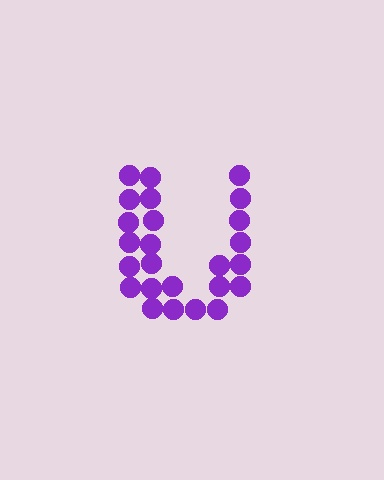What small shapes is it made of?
It is made of small circles.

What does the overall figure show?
The overall figure shows the letter U.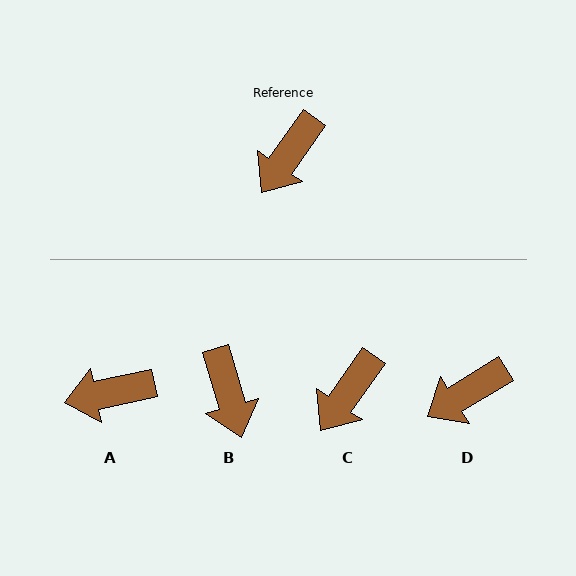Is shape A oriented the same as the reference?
No, it is off by about 43 degrees.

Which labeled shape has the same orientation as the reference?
C.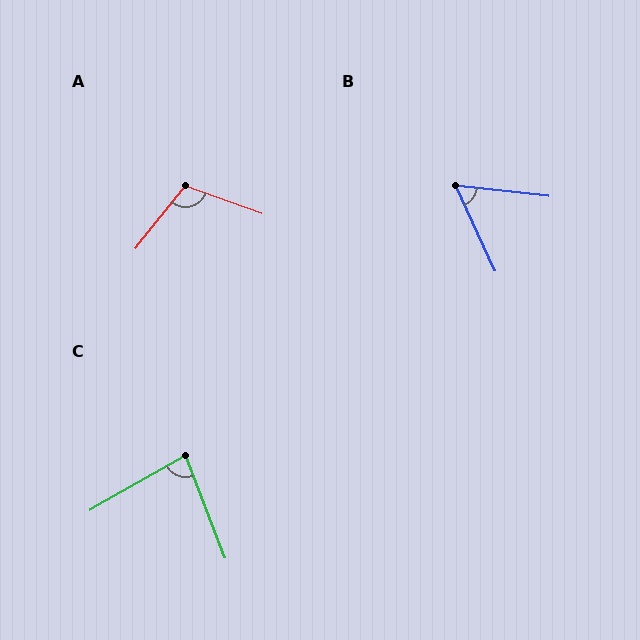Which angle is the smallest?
B, at approximately 59 degrees.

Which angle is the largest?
A, at approximately 109 degrees.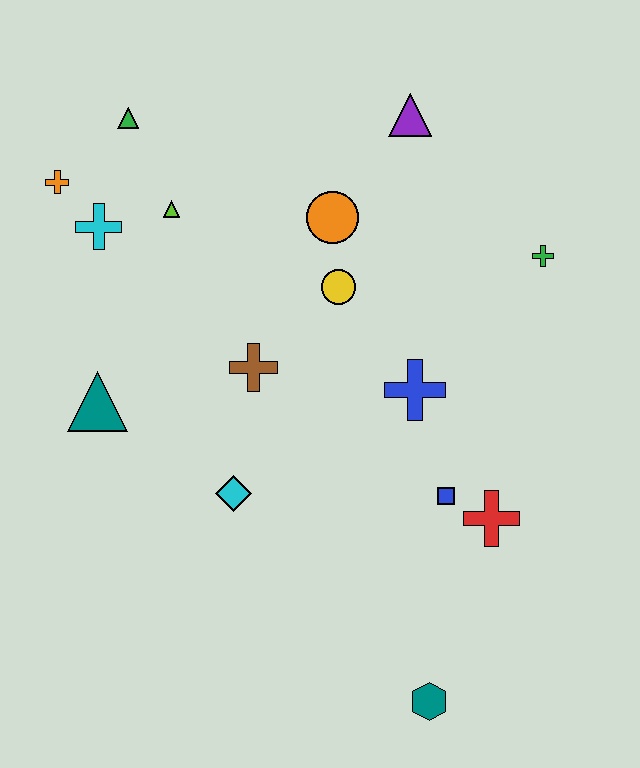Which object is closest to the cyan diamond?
The brown cross is closest to the cyan diamond.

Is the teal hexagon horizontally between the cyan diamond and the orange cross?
No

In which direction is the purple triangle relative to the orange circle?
The purple triangle is above the orange circle.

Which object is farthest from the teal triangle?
The green cross is farthest from the teal triangle.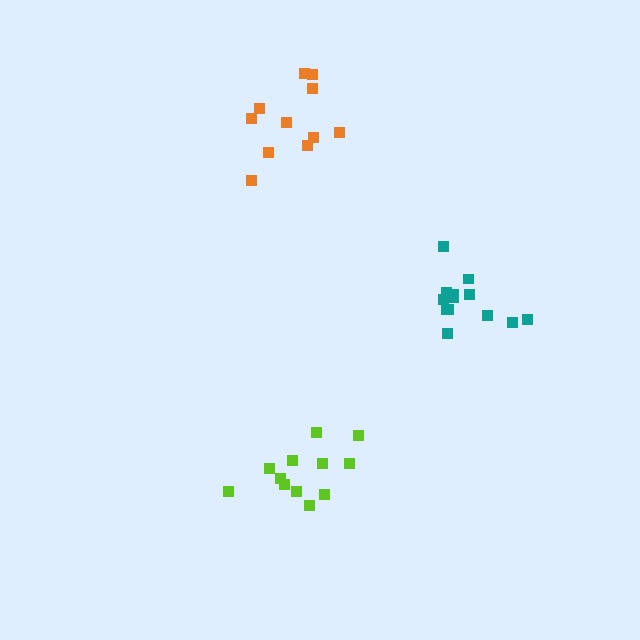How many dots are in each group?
Group 1: 12 dots, Group 2: 13 dots, Group 3: 11 dots (36 total).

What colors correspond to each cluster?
The clusters are colored: lime, teal, orange.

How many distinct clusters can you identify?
There are 3 distinct clusters.